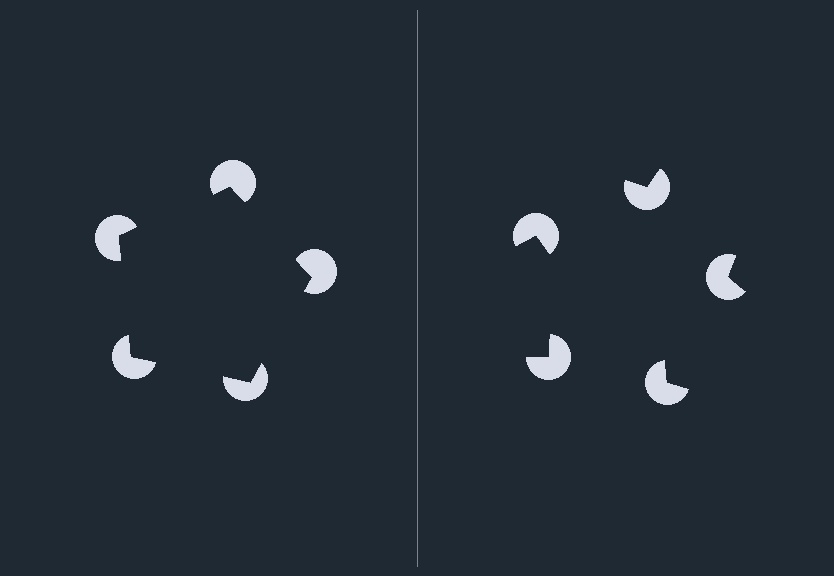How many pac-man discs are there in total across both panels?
10 — 5 on each side.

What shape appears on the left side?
An illusory pentagon.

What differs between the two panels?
The pac-man discs are positioned identically on both sides; only the wedge orientations differ. On the left they align to a pentagon; on the right they are misaligned.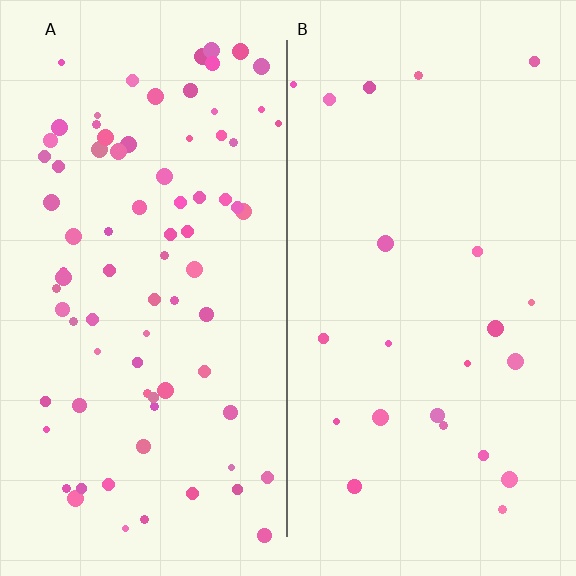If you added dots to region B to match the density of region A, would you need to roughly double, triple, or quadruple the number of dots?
Approximately quadruple.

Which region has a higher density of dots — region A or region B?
A (the left).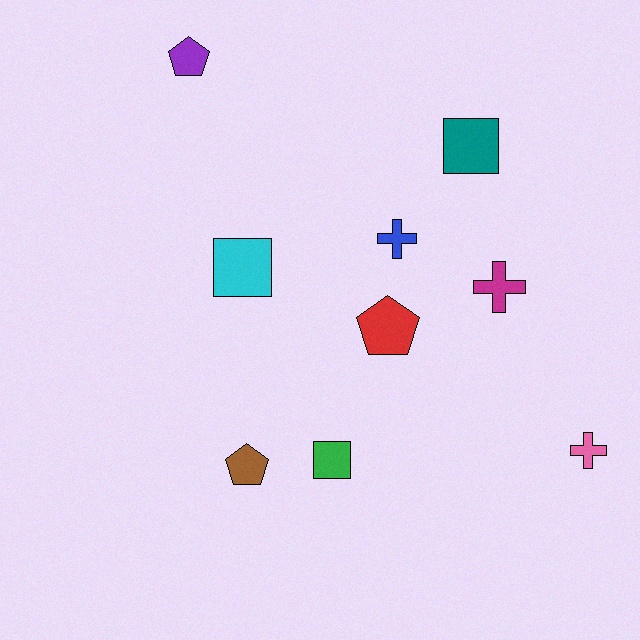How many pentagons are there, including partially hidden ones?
There are 3 pentagons.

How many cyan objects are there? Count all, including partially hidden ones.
There is 1 cyan object.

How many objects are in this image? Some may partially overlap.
There are 9 objects.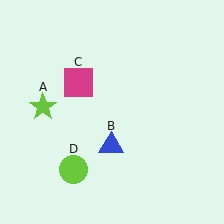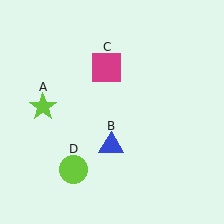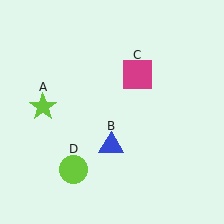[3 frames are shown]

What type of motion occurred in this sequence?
The magenta square (object C) rotated clockwise around the center of the scene.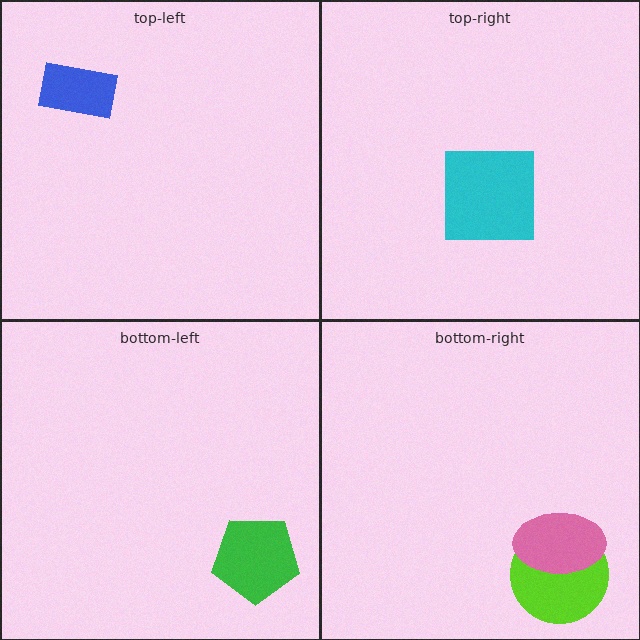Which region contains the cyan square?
The top-right region.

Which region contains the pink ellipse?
The bottom-right region.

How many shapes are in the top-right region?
1.